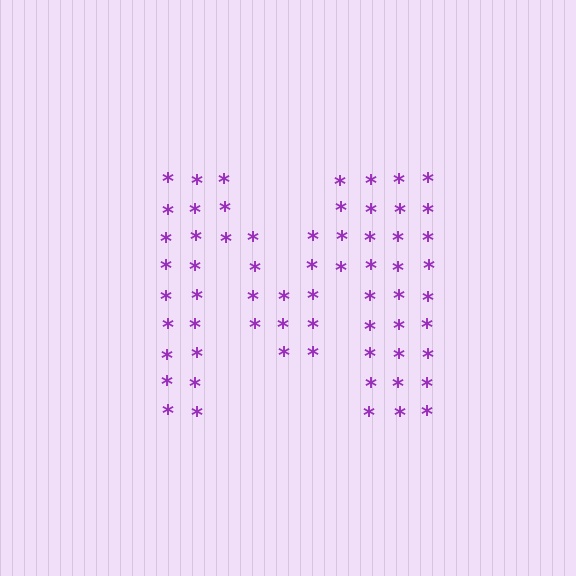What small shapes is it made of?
It is made of small asterisks.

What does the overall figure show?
The overall figure shows the letter M.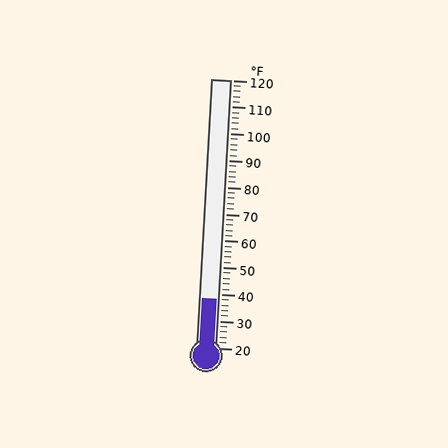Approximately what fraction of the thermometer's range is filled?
The thermometer is filled to approximately 20% of its range.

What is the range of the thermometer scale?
The thermometer scale ranges from 20°F to 120°F.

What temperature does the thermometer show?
The thermometer shows approximately 38°F.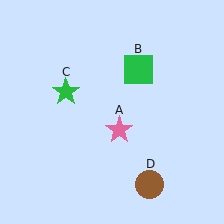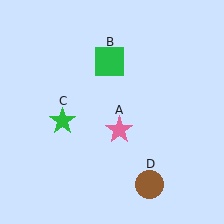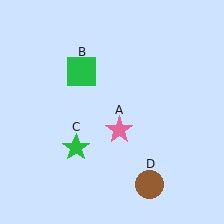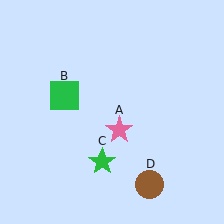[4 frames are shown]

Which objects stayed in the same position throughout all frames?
Pink star (object A) and brown circle (object D) remained stationary.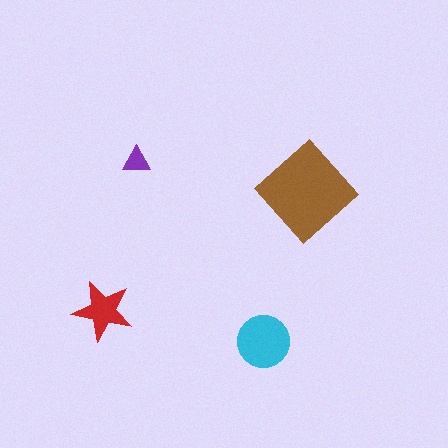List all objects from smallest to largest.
The purple triangle, the red star, the cyan circle, the brown diamond.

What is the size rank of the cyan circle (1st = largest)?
2nd.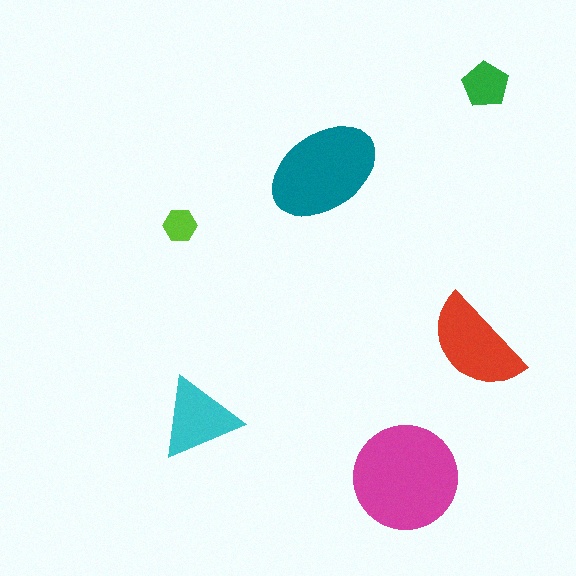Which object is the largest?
The magenta circle.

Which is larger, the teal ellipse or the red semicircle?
The teal ellipse.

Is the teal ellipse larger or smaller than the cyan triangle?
Larger.